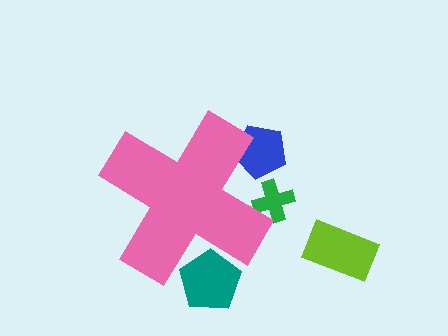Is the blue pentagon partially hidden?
Yes, the blue pentagon is partially hidden behind the pink cross.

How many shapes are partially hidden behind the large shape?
3 shapes are partially hidden.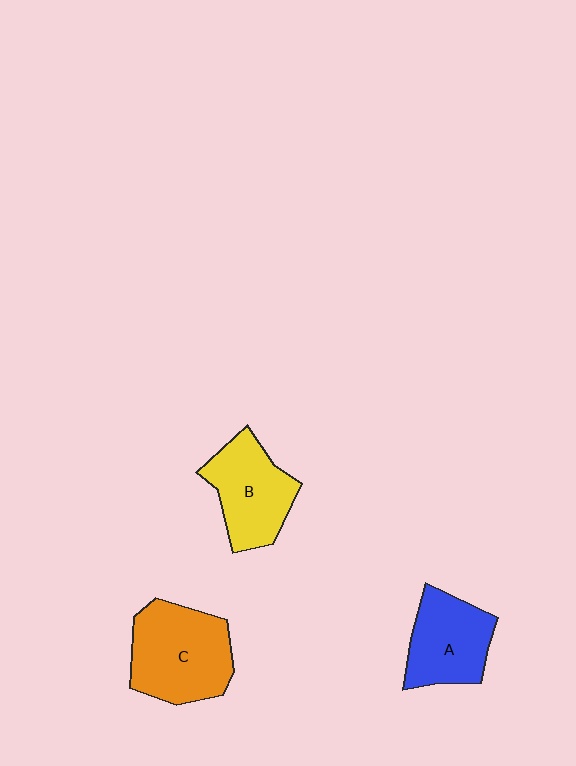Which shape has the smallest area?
Shape A (blue).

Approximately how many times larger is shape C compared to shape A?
Approximately 1.3 times.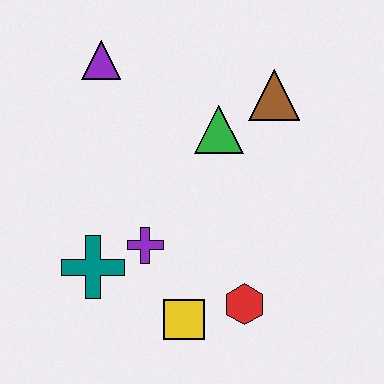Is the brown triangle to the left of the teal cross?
No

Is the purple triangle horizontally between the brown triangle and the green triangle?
No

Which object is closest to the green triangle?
The brown triangle is closest to the green triangle.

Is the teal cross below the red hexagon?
No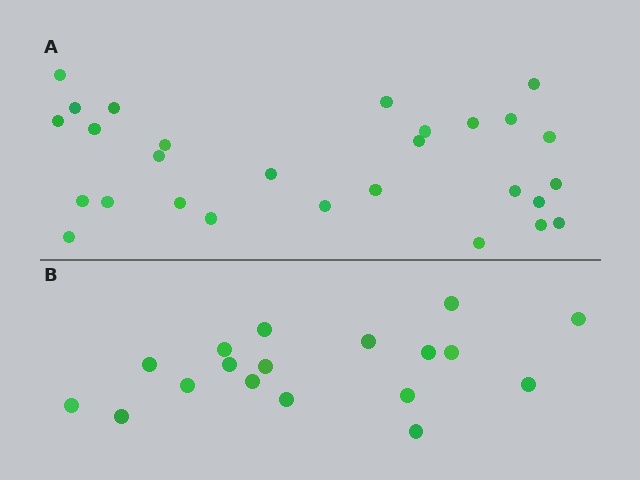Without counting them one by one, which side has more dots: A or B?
Region A (the top region) has more dots.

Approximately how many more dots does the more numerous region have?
Region A has roughly 10 or so more dots than region B.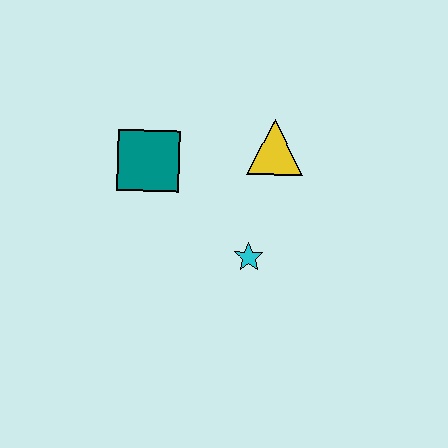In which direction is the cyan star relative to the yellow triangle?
The cyan star is below the yellow triangle.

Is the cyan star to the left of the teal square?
No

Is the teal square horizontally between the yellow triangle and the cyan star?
No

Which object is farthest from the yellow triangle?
The teal square is farthest from the yellow triangle.